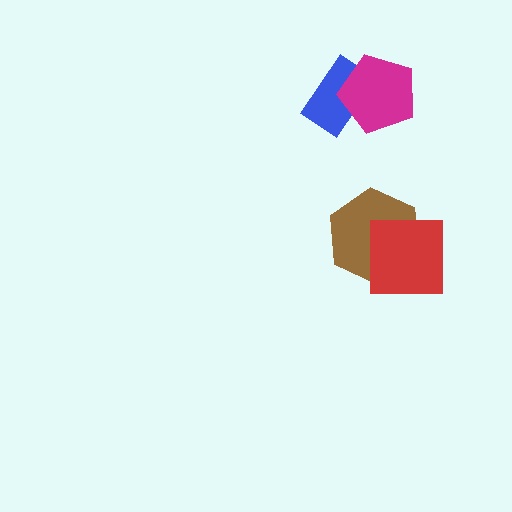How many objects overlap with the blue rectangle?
1 object overlaps with the blue rectangle.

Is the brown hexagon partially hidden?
Yes, it is partially covered by another shape.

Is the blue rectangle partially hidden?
Yes, it is partially covered by another shape.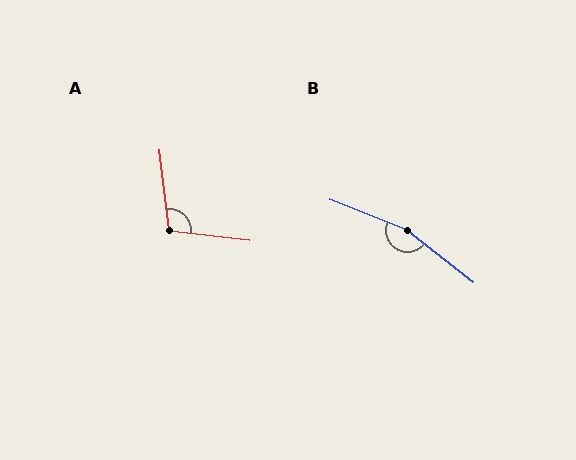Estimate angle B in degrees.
Approximately 163 degrees.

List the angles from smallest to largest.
A (104°), B (163°).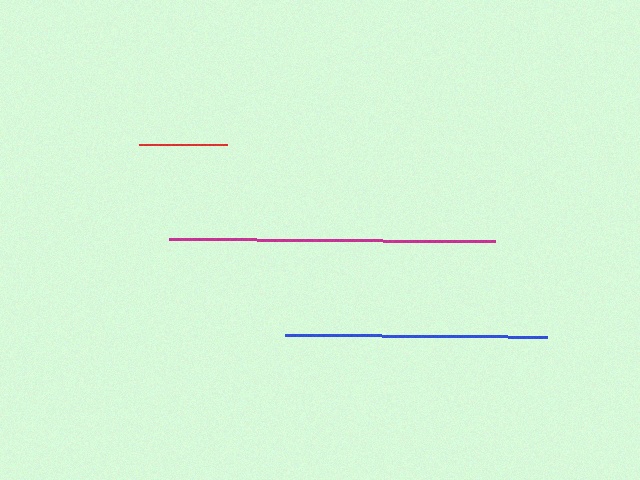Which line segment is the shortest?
The red line is the shortest at approximately 88 pixels.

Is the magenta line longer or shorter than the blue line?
The magenta line is longer than the blue line.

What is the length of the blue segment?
The blue segment is approximately 262 pixels long.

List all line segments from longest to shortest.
From longest to shortest: magenta, blue, red.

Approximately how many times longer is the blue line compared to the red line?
The blue line is approximately 3.0 times the length of the red line.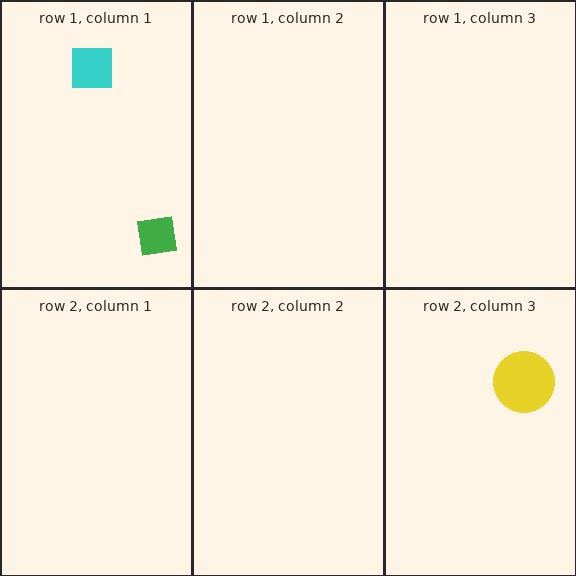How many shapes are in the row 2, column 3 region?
1.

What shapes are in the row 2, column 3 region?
The yellow circle.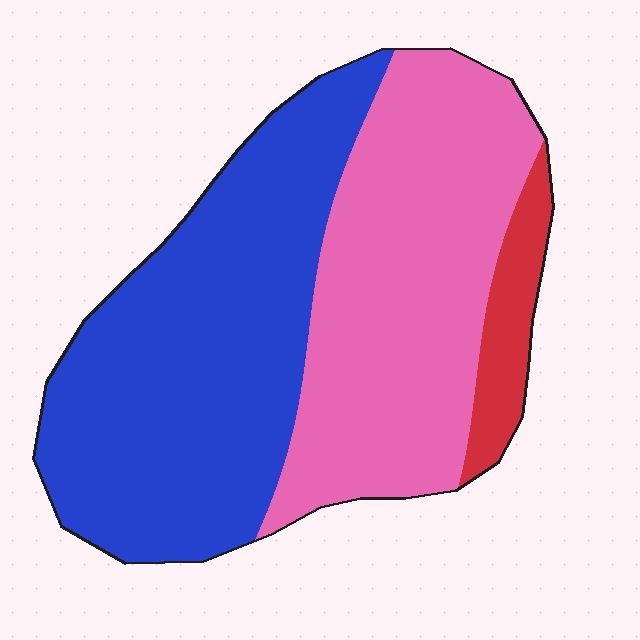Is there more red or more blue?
Blue.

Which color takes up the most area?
Blue, at roughly 50%.